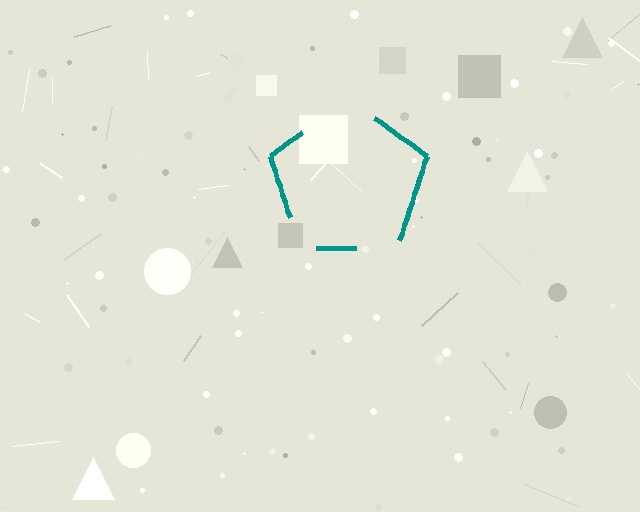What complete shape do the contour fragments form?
The contour fragments form a pentagon.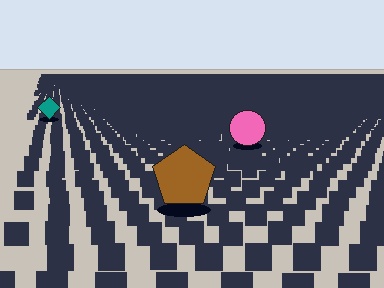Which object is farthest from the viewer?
The teal diamond is farthest from the viewer. It appears smaller and the ground texture around it is denser.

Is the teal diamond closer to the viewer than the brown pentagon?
No. The brown pentagon is closer — you can tell from the texture gradient: the ground texture is coarser near it.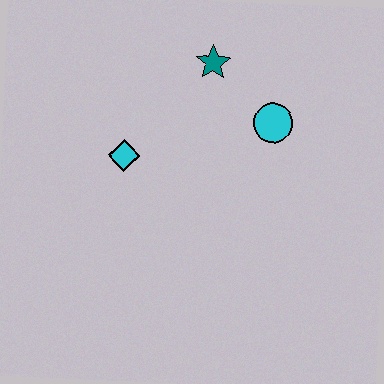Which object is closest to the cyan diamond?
The teal star is closest to the cyan diamond.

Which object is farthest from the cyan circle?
The cyan diamond is farthest from the cyan circle.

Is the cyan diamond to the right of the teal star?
No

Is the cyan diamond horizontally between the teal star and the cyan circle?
No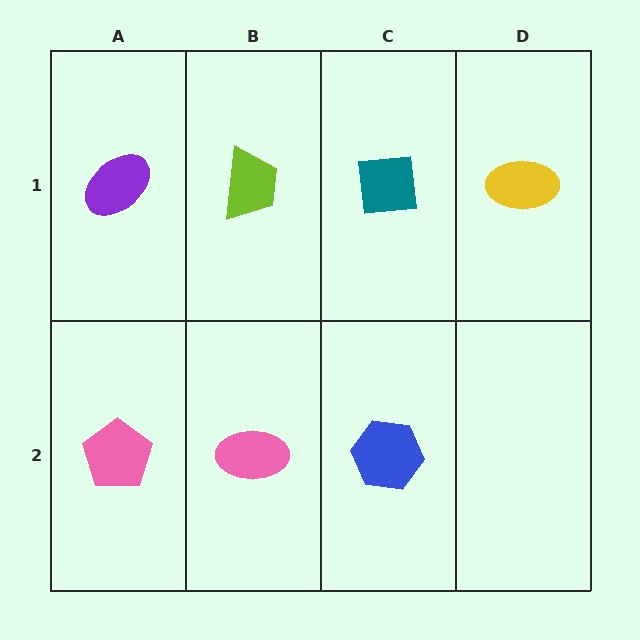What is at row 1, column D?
A yellow ellipse.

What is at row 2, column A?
A pink pentagon.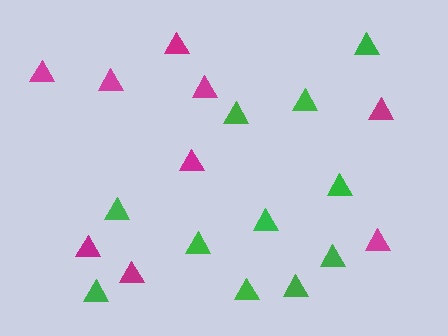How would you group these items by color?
There are 2 groups: one group of green triangles (11) and one group of magenta triangles (9).